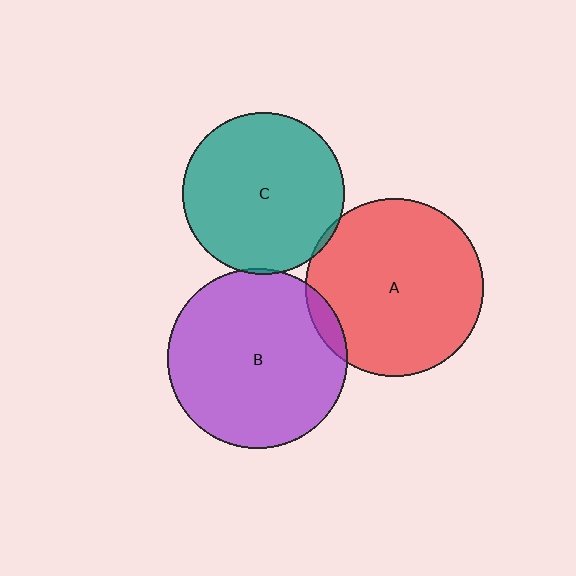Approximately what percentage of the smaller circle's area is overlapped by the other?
Approximately 5%.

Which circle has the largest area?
Circle B (purple).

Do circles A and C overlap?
Yes.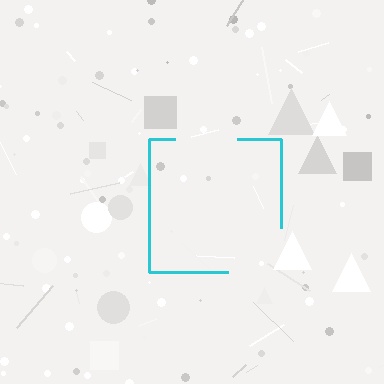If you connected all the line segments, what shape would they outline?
They would outline a square.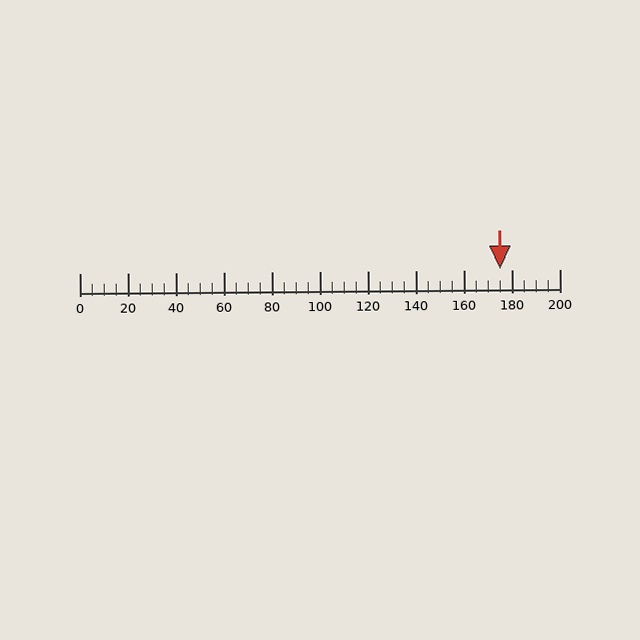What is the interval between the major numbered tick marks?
The major tick marks are spaced 20 units apart.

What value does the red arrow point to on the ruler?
The red arrow points to approximately 175.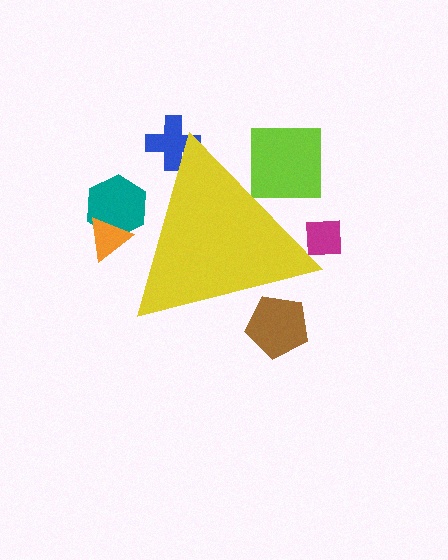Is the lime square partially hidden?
Yes, the lime square is partially hidden behind the yellow triangle.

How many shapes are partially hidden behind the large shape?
6 shapes are partially hidden.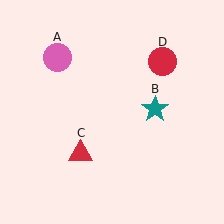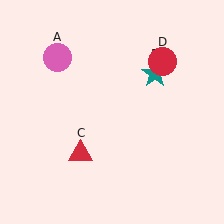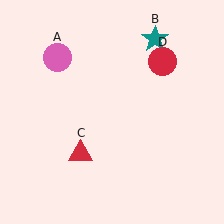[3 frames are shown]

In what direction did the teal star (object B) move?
The teal star (object B) moved up.